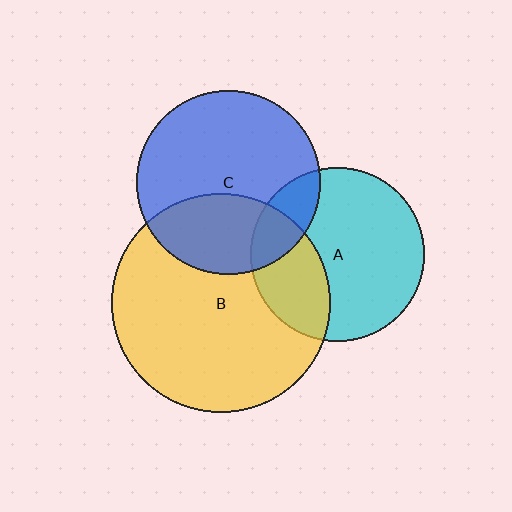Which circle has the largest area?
Circle B (yellow).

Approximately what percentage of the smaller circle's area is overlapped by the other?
Approximately 35%.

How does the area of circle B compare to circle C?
Approximately 1.4 times.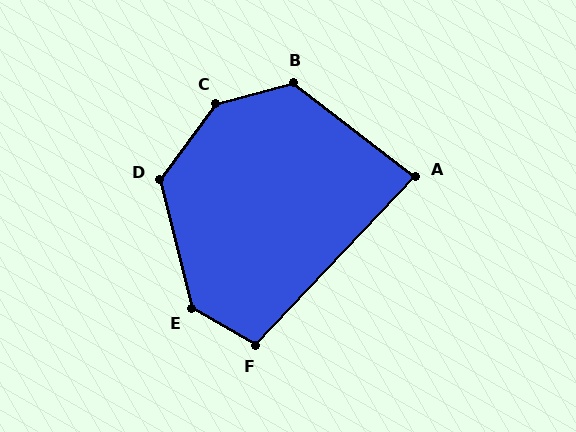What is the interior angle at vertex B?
Approximately 127 degrees (obtuse).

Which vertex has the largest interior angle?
C, at approximately 142 degrees.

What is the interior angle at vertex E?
Approximately 134 degrees (obtuse).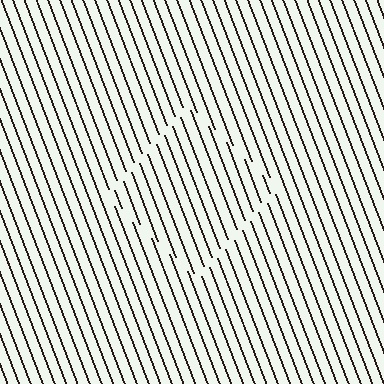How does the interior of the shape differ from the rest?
The interior of the shape contains the same grating, shifted by half a period — the contour is defined by the phase discontinuity where line-ends from the inner and outer gratings abut.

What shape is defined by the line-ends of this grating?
An illusory square. The interior of the shape contains the same grating, shifted by half a period — the contour is defined by the phase discontinuity where line-ends from the inner and outer gratings abut.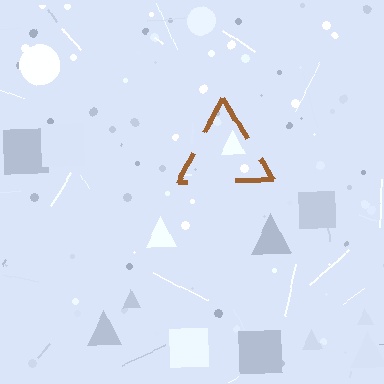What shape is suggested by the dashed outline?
The dashed outline suggests a triangle.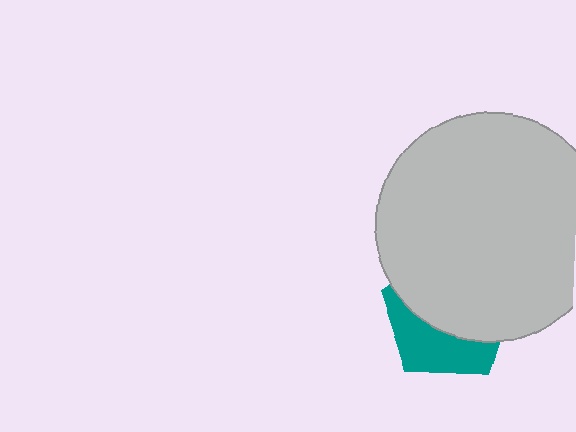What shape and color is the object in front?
The object in front is a light gray circle.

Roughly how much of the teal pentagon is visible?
A small part of it is visible (roughly 38%).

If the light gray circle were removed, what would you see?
You would see the complete teal pentagon.